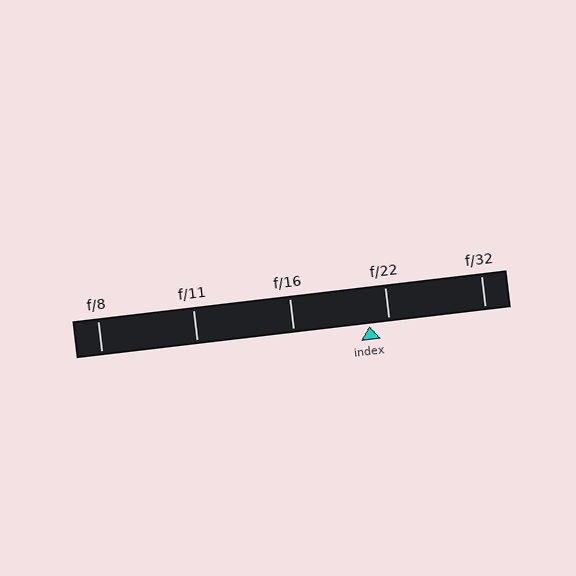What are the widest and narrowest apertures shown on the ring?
The widest aperture shown is f/8 and the narrowest is f/32.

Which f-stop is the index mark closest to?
The index mark is closest to f/22.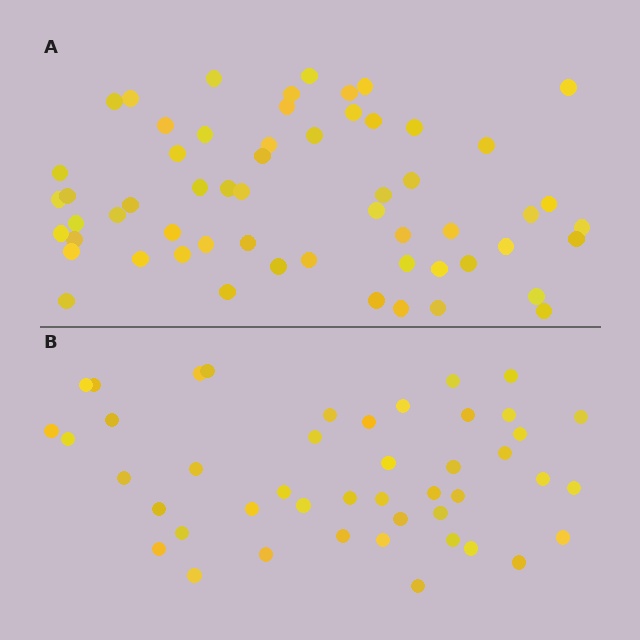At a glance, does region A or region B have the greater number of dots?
Region A (the top region) has more dots.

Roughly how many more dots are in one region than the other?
Region A has approximately 15 more dots than region B.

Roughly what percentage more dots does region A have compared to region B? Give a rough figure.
About 30% more.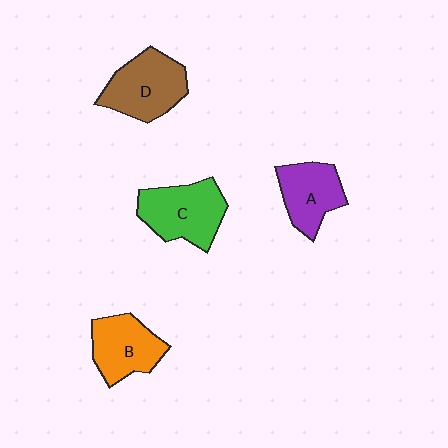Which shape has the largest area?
Shape C (green).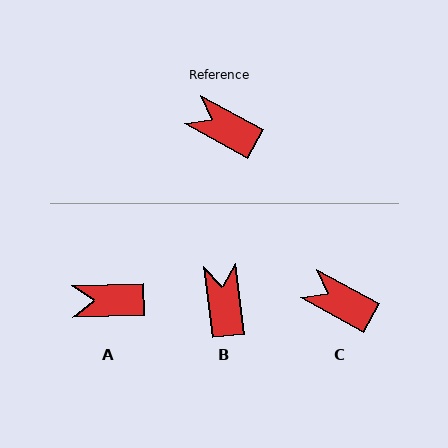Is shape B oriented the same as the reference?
No, it is off by about 54 degrees.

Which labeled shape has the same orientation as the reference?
C.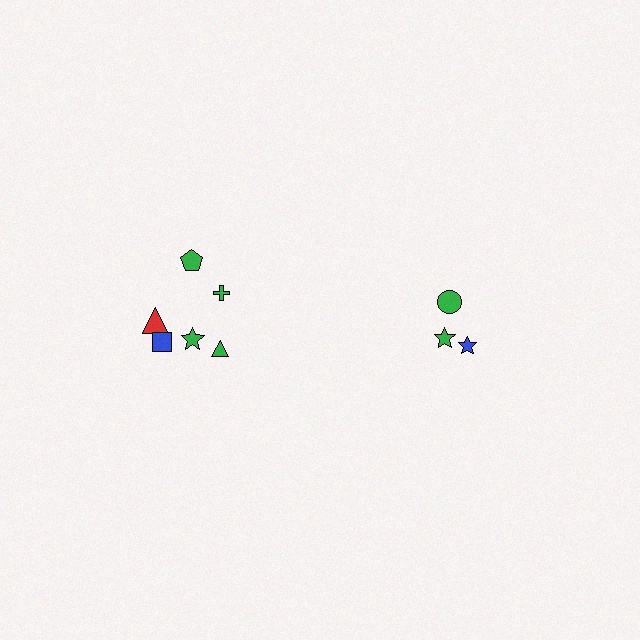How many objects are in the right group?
There are 3 objects.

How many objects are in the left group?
There are 6 objects.